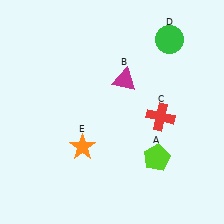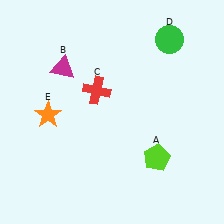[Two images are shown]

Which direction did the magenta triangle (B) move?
The magenta triangle (B) moved left.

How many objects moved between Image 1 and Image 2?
3 objects moved between the two images.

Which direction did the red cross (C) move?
The red cross (C) moved left.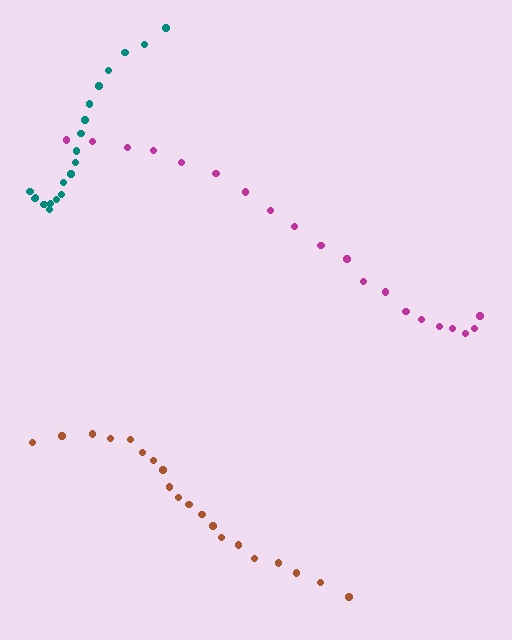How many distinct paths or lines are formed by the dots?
There are 3 distinct paths.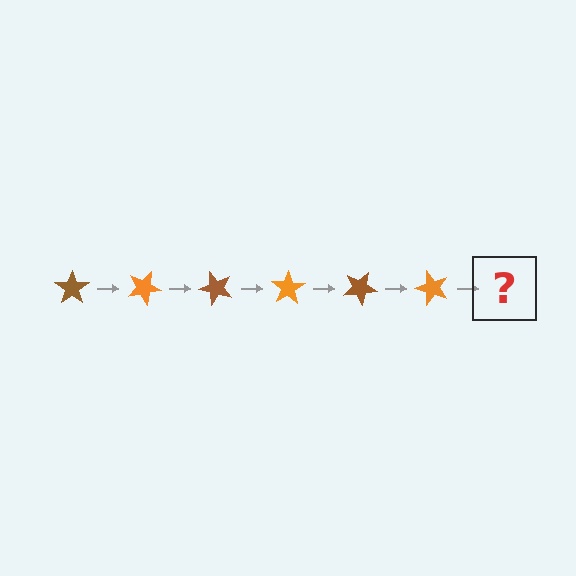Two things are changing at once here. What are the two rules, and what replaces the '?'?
The two rules are that it rotates 25 degrees each step and the color cycles through brown and orange. The '?' should be a brown star, rotated 150 degrees from the start.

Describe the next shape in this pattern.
It should be a brown star, rotated 150 degrees from the start.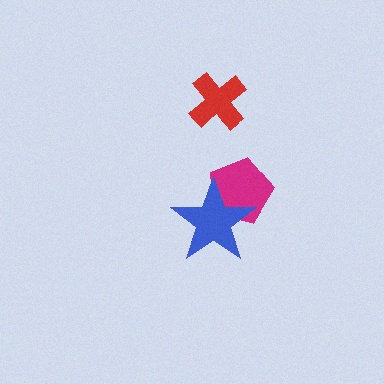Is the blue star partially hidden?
No, no other shape covers it.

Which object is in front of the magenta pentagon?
The blue star is in front of the magenta pentagon.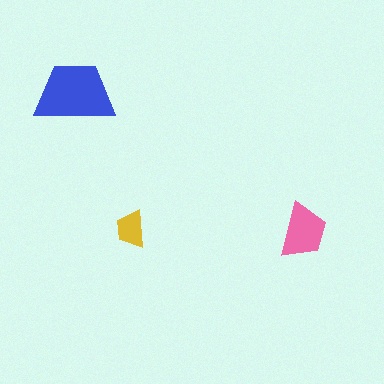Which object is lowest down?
The pink trapezoid is bottommost.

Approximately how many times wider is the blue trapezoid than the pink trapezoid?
About 1.5 times wider.